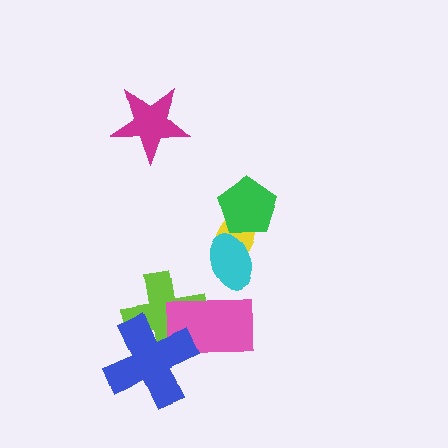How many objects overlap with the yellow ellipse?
2 objects overlap with the yellow ellipse.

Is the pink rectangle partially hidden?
Yes, it is partially covered by another shape.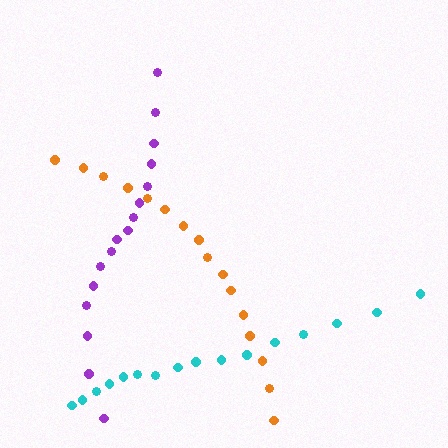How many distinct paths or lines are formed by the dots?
There are 3 distinct paths.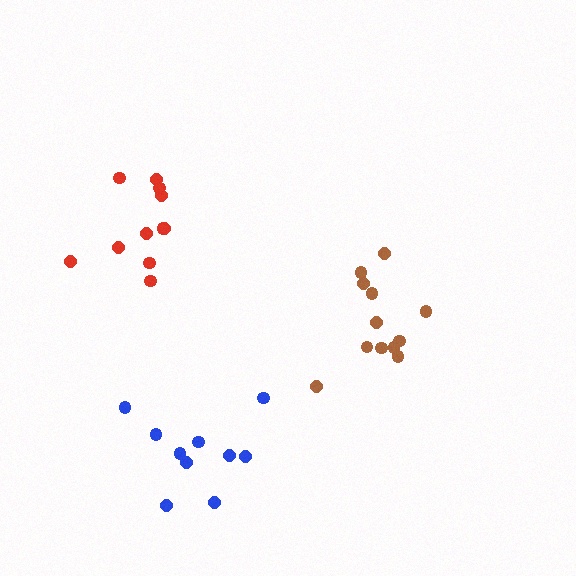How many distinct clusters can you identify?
There are 3 distinct clusters.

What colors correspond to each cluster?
The clusters are colored: blue, brown, red.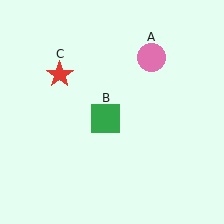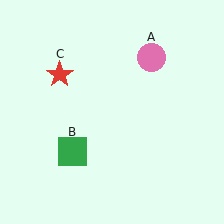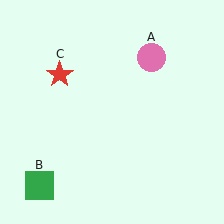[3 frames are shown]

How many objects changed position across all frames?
1 object changed position: green square (object B).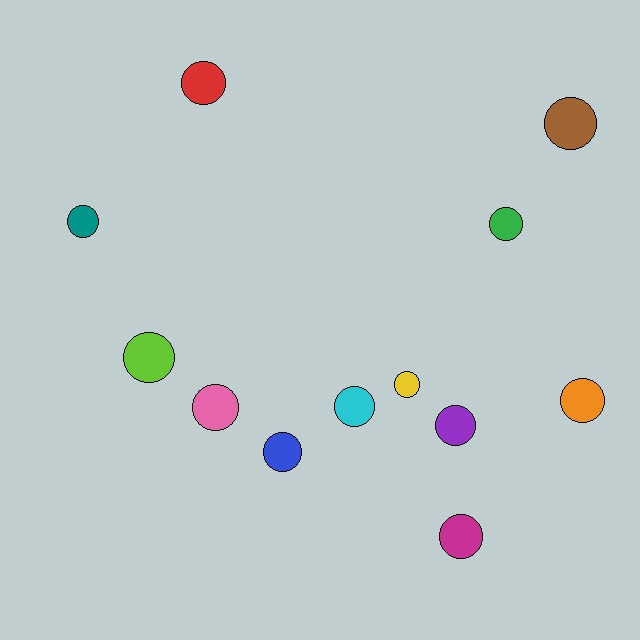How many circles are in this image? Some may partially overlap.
There are 12 circles.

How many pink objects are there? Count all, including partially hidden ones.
There is 1 pink object.